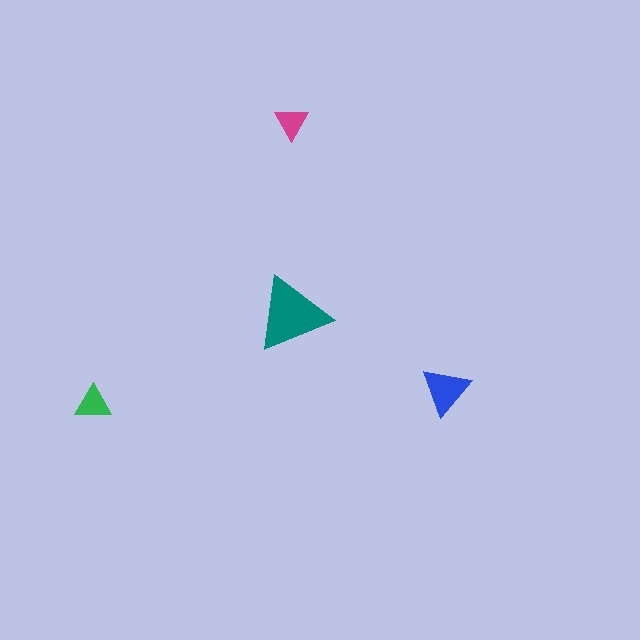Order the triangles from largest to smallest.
the teal one, the blue one, the green one, the magenta one.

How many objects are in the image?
There are 4 objects in the image.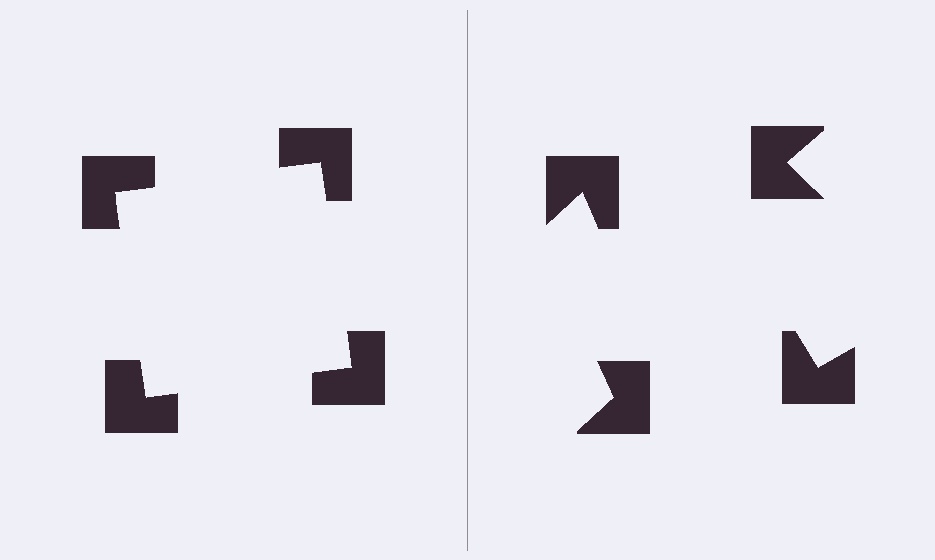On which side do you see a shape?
An illusory square appears on the left side. On the right side the wedge cuts are rotated, so no coherent shape forms.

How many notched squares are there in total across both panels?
8 — 4 on each side.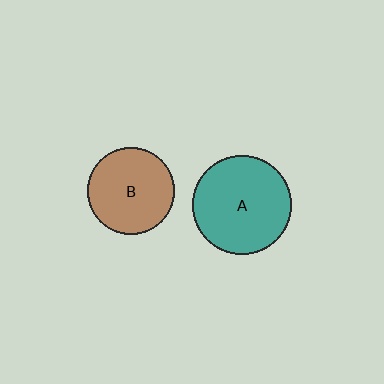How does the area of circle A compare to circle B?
Approximately 1.3 times.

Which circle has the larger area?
Circle A (teal).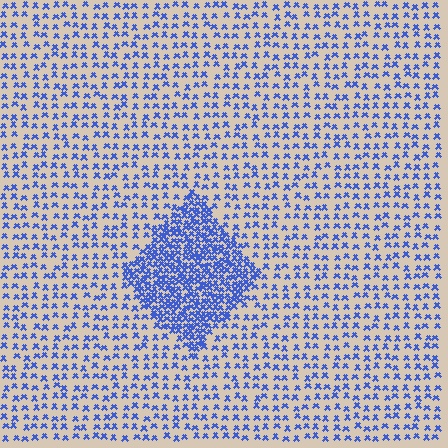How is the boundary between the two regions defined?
The boundary is defined by a change in element density (approximately 2.7x ratio). All elements are the same color, size, and shape.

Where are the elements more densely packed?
The elements are more densely packed inside the diamond boundary.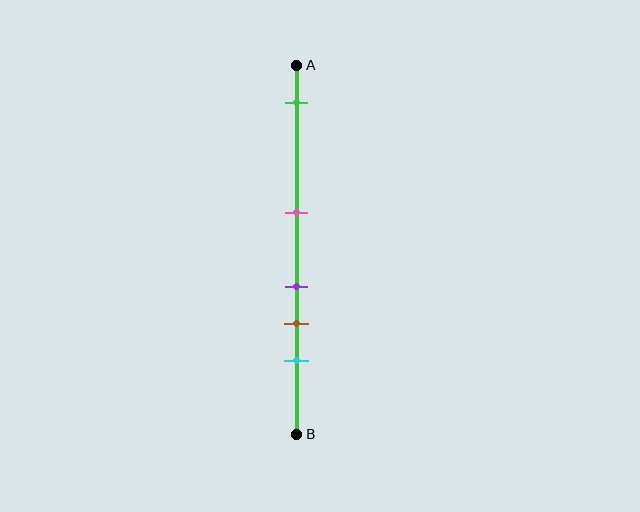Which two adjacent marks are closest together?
The purple and brown marks are the closest adjacent pair.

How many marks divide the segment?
There are 5 marks dividing the segment.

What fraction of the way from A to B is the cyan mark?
The cyan mark is approximately 80% (0.8) of the way from A to B.